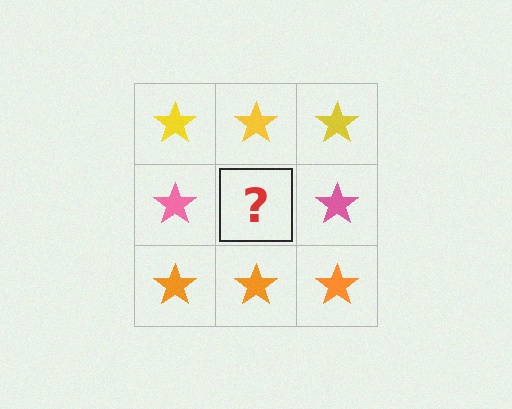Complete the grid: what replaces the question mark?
The question mark should be replaced with a pink star.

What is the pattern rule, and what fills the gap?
The rule is that each row has a consistent color. The gap should be filled with a pink star.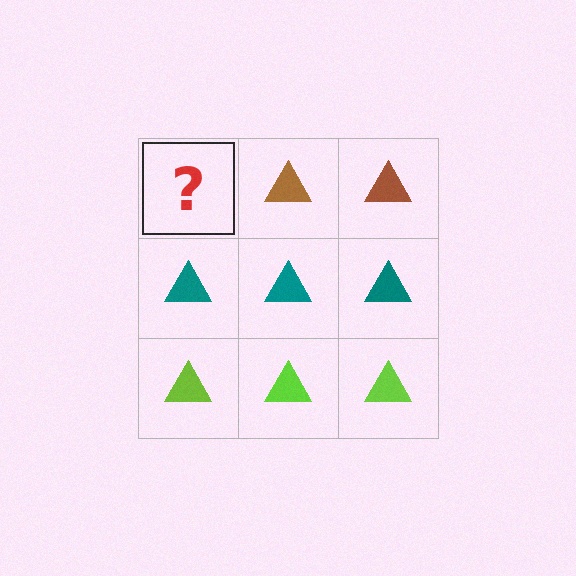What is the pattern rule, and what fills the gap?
The rule is that each row has a consistent color. The gap should be filled with a brown triangle.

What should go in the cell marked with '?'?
The missing cell should contain a brown triangle.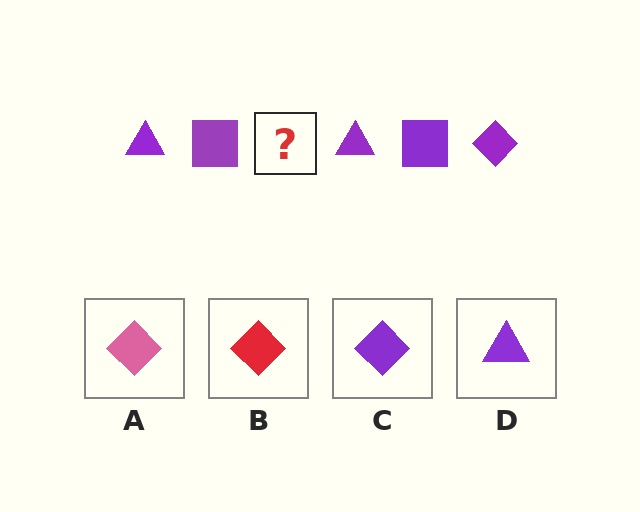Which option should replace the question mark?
Option C.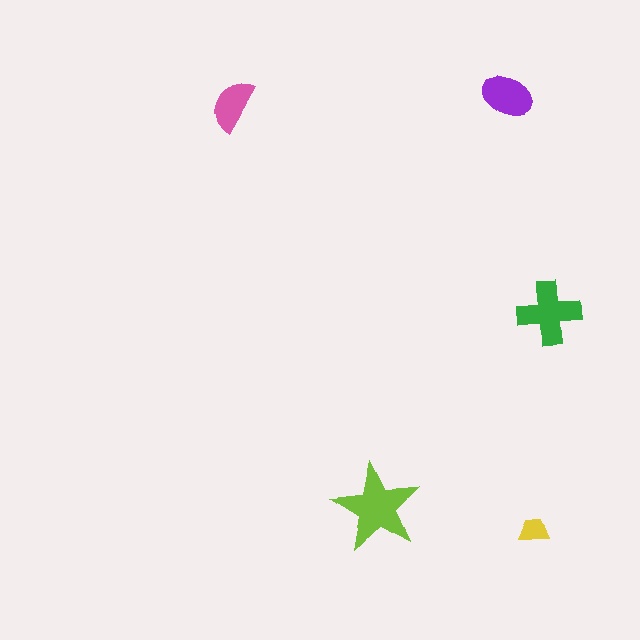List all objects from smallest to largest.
The yellow trapezoid, the pink semicircle, the purple ellipse, the green cross, the lime star.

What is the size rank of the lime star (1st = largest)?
1st.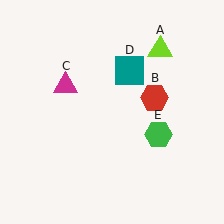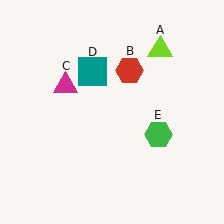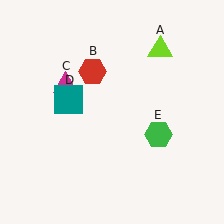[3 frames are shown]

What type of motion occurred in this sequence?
The red hexagon (object B), teal square (object D) rotated counterclockwise around the center of the scene.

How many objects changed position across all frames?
2 objects changed position: red hexagon (object B), teal square (object D).